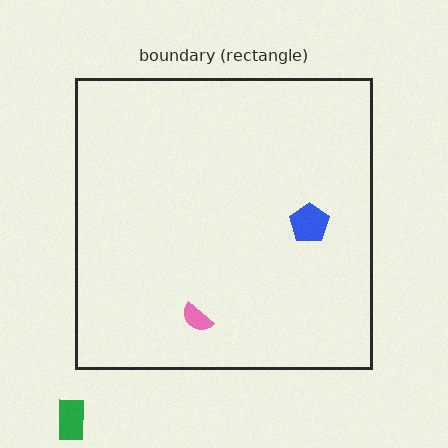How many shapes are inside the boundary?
2 inside, 1 outside.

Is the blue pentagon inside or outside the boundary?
Inside.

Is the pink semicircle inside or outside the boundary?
Inside.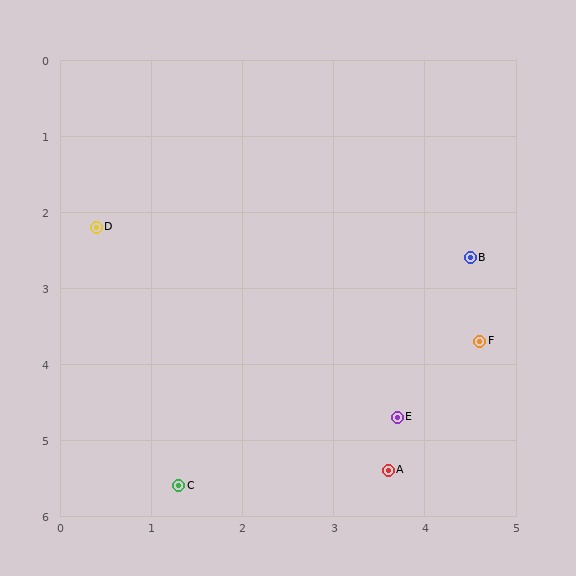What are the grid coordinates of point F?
Point F is at approximately (4.6, 3.7).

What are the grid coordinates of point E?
Point E is at approximately (3.7, 4.7).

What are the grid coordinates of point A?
Point A is at approximately (3.6, 5.4).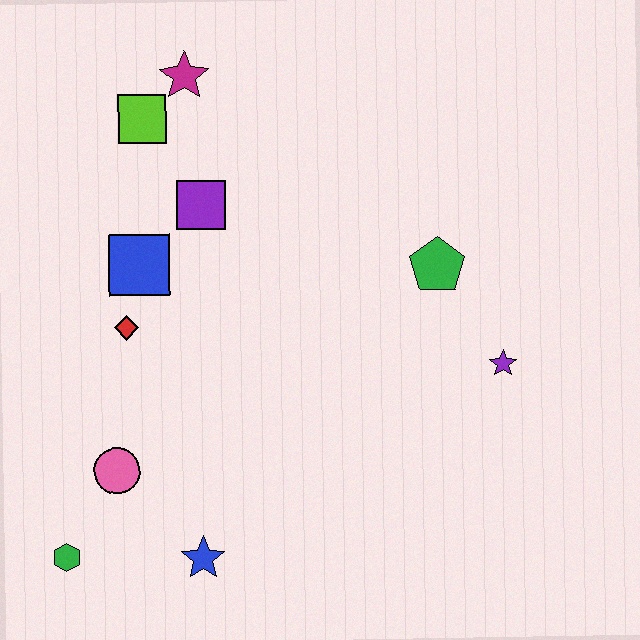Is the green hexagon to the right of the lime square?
No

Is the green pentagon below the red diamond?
No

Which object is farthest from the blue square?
The purple star is farthest from the blue square.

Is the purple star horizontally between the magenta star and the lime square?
No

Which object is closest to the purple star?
The green pentagon is closest to the purple star.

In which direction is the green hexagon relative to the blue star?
The green hexagon is to the left of the blue star.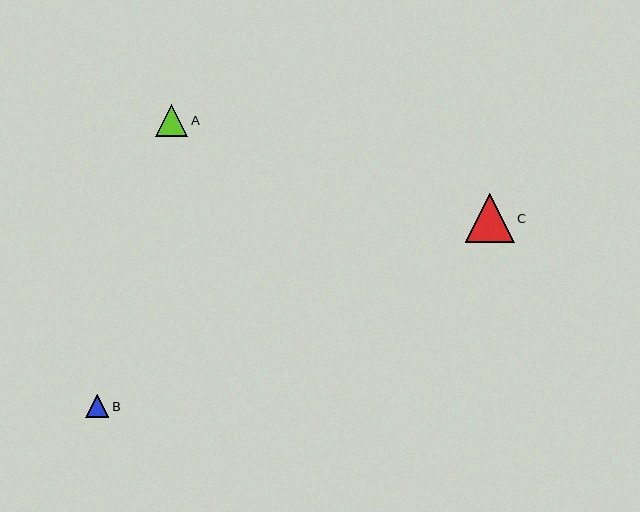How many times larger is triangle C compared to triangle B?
Triangle C is approximately 2.1 times the size of triangle B.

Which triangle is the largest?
Triangle C is the largest with a size of approximately 49 pixels.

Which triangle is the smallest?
Triangle B is the smallest with a size of approximately 23 pixels.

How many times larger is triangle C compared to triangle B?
Triangle C is approximately 2.1 times the size of triangle B.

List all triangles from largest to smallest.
From largest to smallest: C, A, B.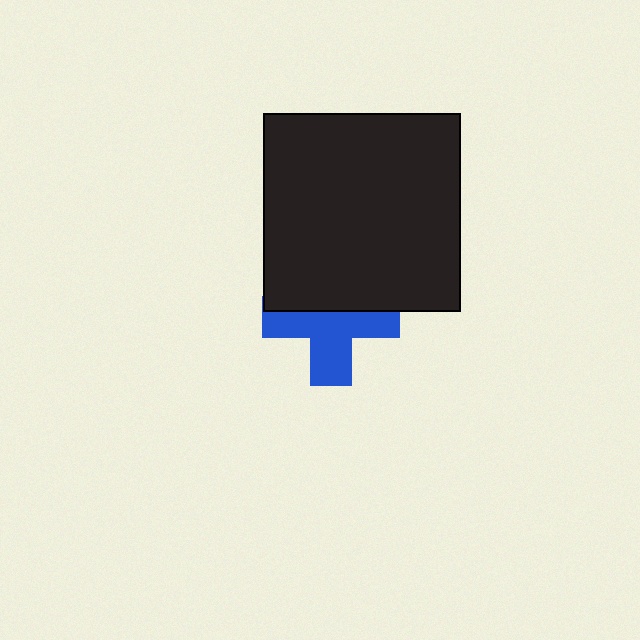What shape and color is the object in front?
The object in front is a black square.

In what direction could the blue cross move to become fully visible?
The blue cross could move down. That would shift it out from behind the black square entirely.